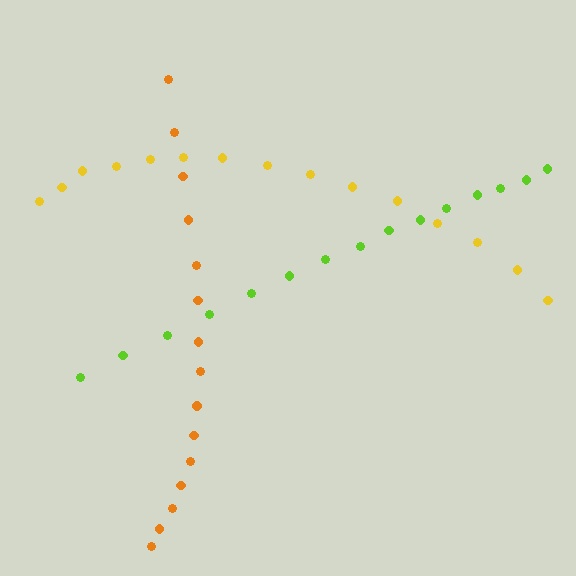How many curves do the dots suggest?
There are 3 distinct paths.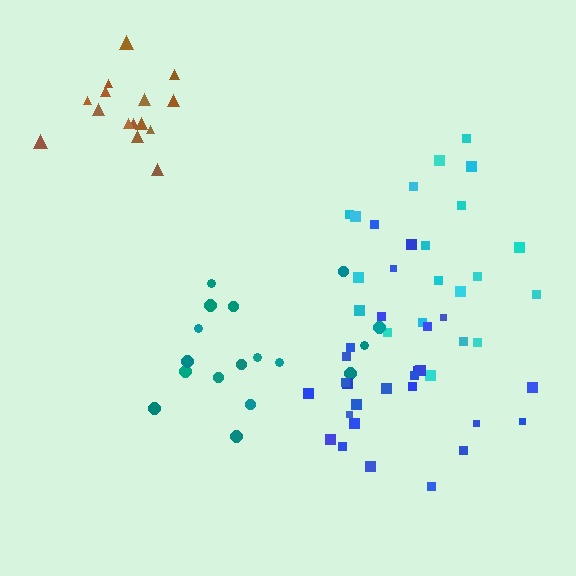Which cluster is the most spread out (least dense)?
Teal.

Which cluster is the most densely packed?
Brown.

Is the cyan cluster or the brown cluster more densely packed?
Brown.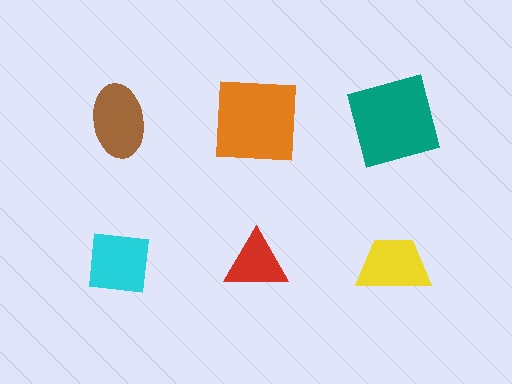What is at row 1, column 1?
A brown ellipse.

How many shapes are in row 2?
3 shapes.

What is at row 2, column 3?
A yellow trapezoid.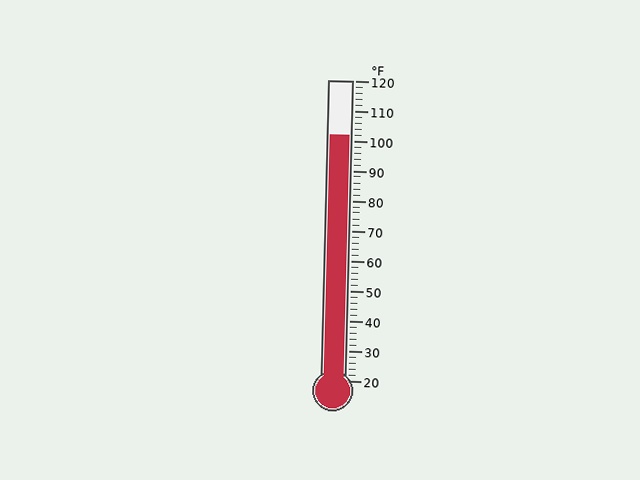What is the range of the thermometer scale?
The thermometer scale ranges from 20°F to 120°F.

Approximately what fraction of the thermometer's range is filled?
The thermometer is filled to approximately 80% of its range.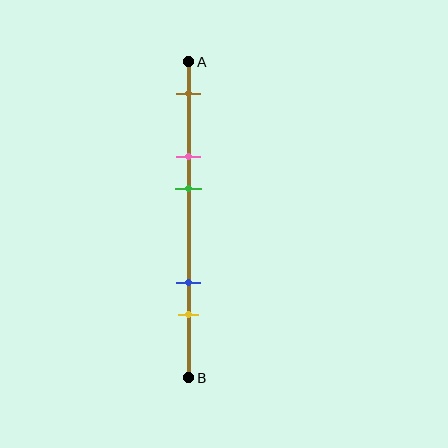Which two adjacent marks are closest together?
The pink and green marks are the closest adjacent pair.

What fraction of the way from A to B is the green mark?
The green mark is approximately 40% (0.4) of the way from A to B.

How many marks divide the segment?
There are 5 marks dividing the segment.